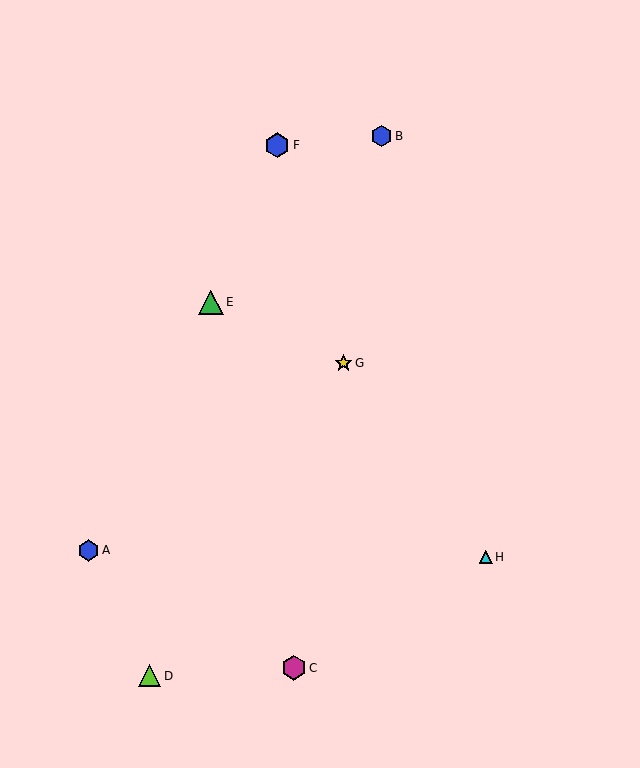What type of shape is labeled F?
Shape F is a blue hexagon.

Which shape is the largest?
The blue hexagon (labeled F) is the largest.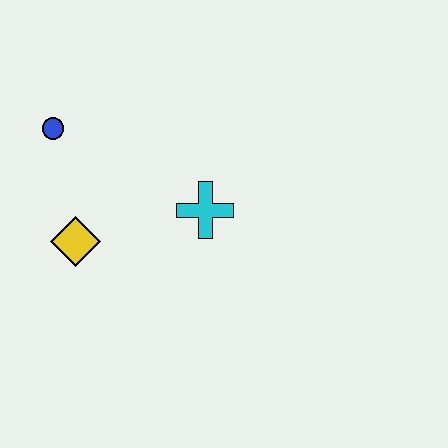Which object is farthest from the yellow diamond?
The cyan cross is farthest from the yellow diamond.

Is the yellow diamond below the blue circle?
Yes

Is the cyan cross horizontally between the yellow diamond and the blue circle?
No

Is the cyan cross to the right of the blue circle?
Yes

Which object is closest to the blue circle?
The yellow diamond is closest to the blue circle.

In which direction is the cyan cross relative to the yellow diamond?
The cyan cross is to the right of the yellow diamond.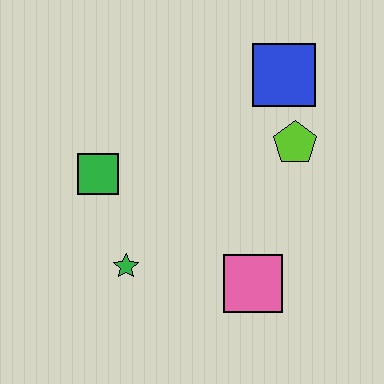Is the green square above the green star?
Yes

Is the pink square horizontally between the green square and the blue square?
Yes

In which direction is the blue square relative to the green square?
The blue square is to the right of the green square.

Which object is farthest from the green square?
The blue square is farthest from the green square.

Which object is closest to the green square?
The green star is closest to the green square.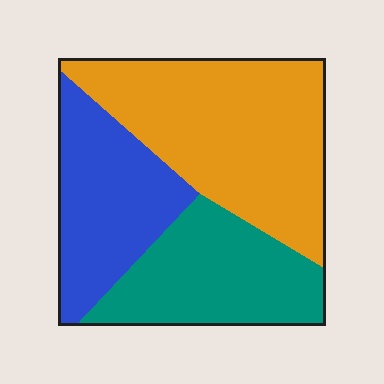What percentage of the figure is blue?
Blue takes up between a quarter and a half of the figure.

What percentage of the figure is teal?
Teal takes up about one quarter (1/4) of the figure.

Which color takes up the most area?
Orange, at roughly 45%.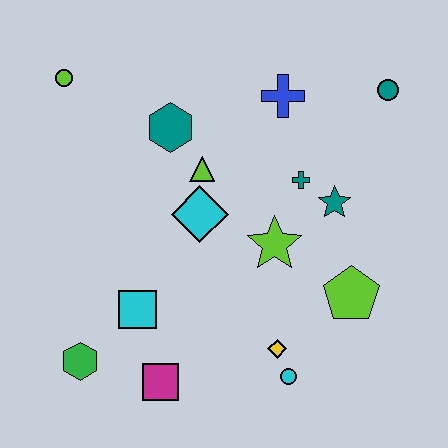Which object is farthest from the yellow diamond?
The lime circle is farthest from the yellow diamond.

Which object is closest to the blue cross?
The teal cross is closest to the blue cross.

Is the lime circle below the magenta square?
No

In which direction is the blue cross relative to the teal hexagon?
The blue cross is to the right of the teal hexagon.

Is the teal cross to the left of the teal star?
Yes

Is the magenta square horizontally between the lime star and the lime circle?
Yes